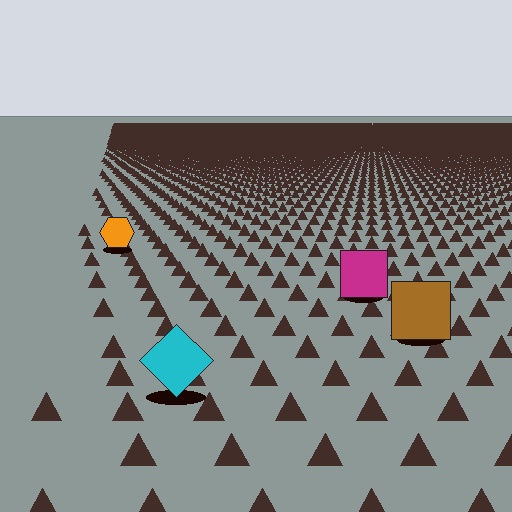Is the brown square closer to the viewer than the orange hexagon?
Yes. The brown square is closer — you can tell from the texture gradient: the ground texture is coarser near it.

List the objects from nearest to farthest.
From nearest to farthest: the cyan diamond, the brown square, the magenta square, the orange hexagon.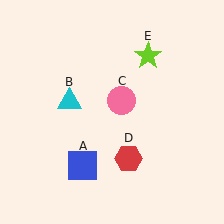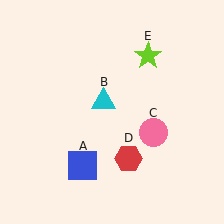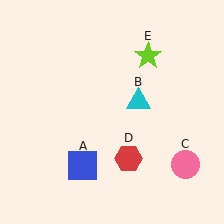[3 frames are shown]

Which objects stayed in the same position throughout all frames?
Blue square (object A) and red hexagon (object D) and lime star (object E) remained stationary.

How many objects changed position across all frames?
2 objects changed position: cyan triangle (object B), pink circle (object C).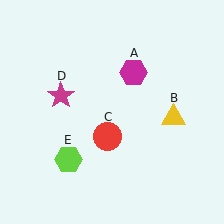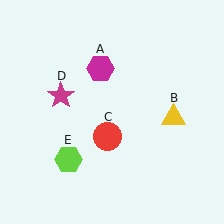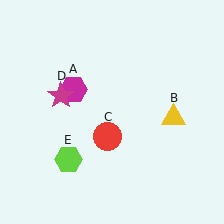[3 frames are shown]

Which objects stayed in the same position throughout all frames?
Yellow triangle (object B) and red circle (object C) and magenta star (object D) and lime hexagon (object E) remained stationary.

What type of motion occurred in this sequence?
The magenta hexagon (object A) rotated counterclockwise around the center of the scene.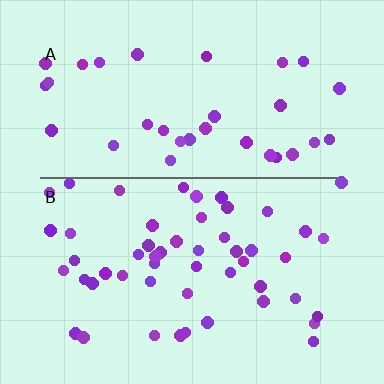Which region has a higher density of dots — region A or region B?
B (the bottom).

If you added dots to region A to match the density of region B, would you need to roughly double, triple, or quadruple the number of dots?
Approximately double.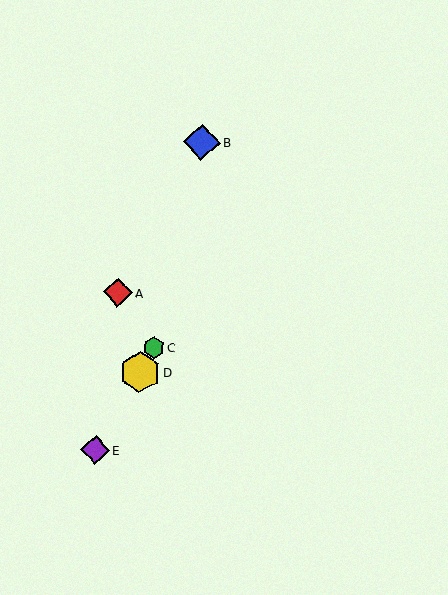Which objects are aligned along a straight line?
Objects C, D, E are aligned along a straight line.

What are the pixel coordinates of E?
Object E is at (95, 450).